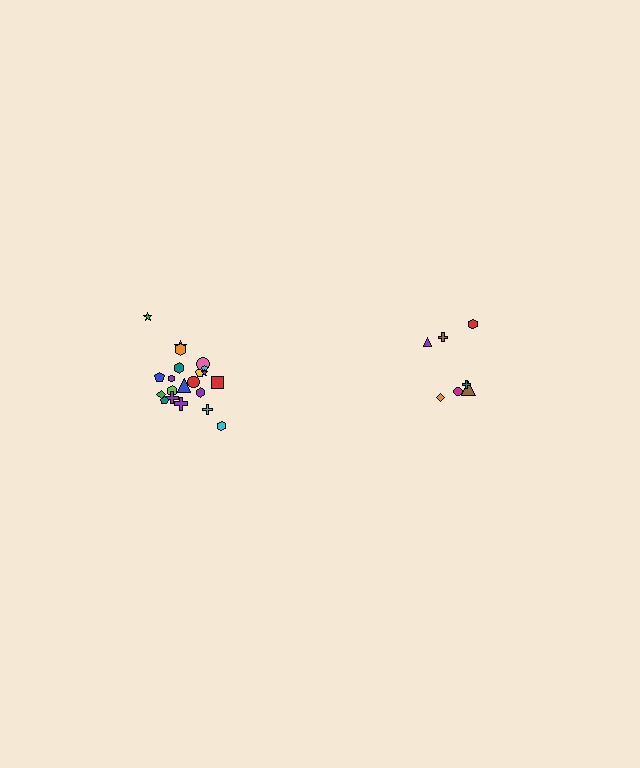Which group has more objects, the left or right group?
The left group.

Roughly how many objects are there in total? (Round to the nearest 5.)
Roughly 30 objects in total.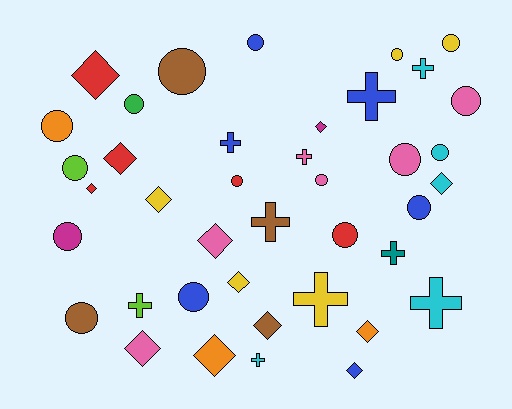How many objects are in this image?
There are 40 objects.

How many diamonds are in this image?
There are 13 diamonds.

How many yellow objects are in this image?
There are 5 yellow objects.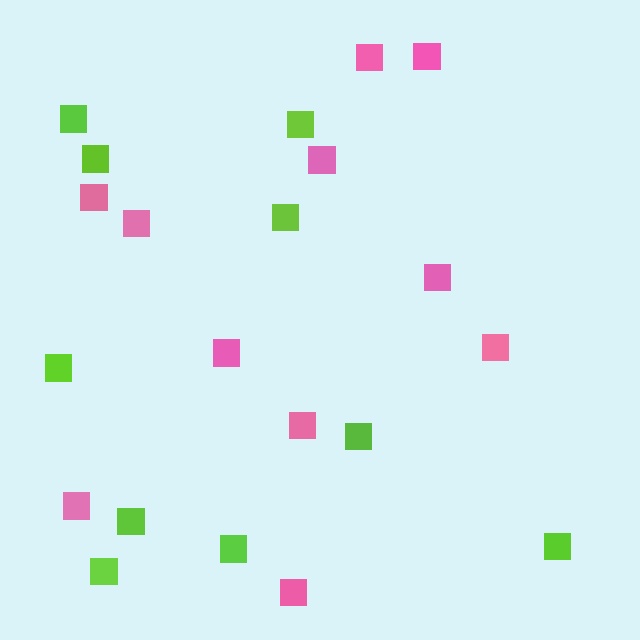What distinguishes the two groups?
There are 2 groups: one group of pink squares (11) and one group of lime squares (10).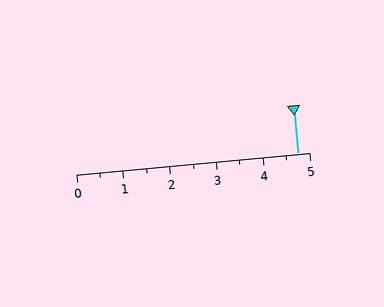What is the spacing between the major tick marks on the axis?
The major ticks are spaced 1 apart.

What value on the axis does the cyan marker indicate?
The marker indicates approximately 4.8.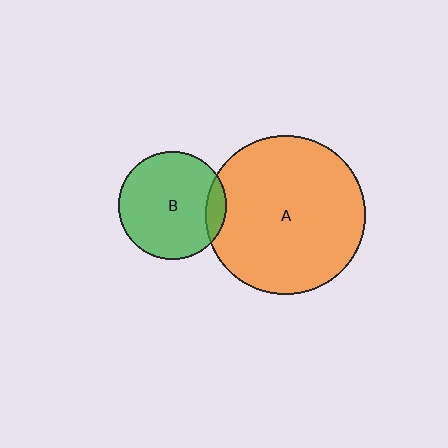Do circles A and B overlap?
Yes.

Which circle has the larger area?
Circle A (orange).